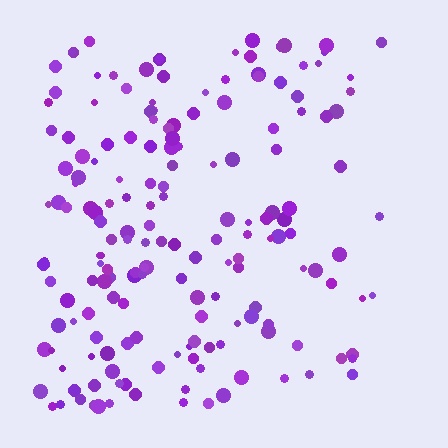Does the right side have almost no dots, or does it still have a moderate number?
Still a moderate number, just noticeably fewer than the left.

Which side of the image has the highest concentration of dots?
The left.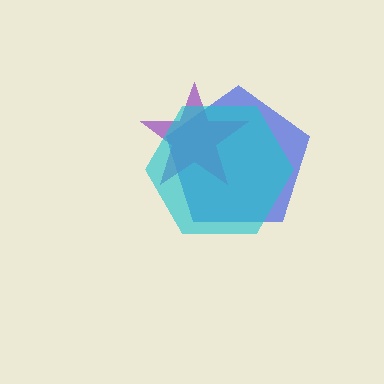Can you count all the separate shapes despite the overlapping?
Yes, there are 3 separate shapes.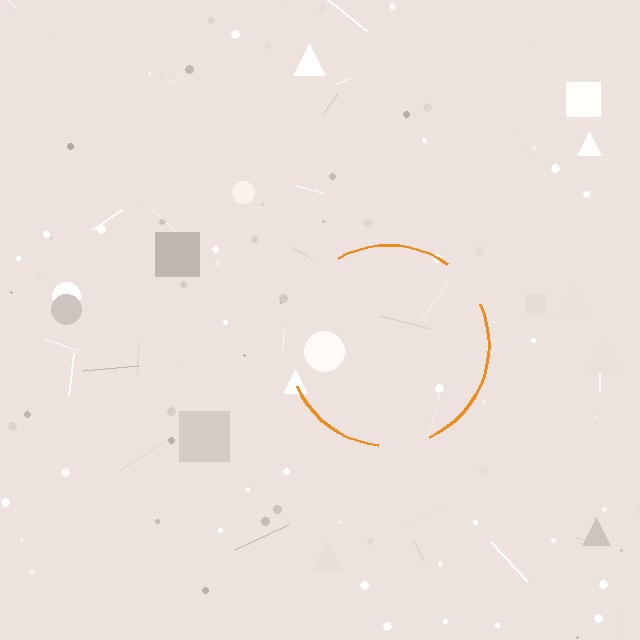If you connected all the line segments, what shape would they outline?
They would outline a circle.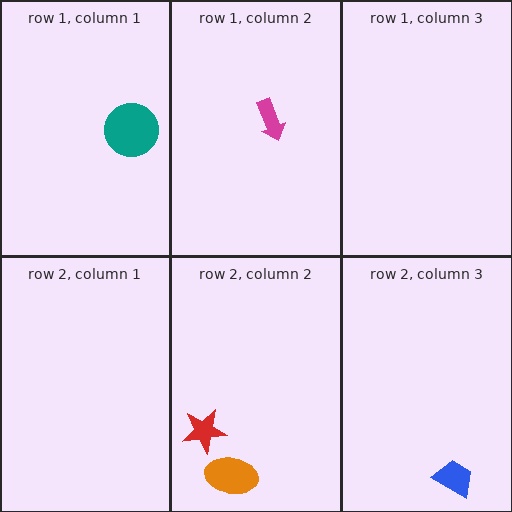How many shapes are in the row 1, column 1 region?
1.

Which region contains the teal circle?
The row 1, column 1 region.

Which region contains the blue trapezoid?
The row 2, column 3 region.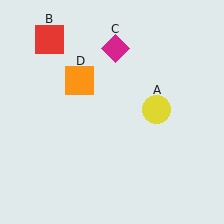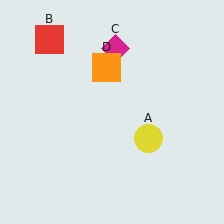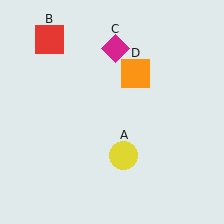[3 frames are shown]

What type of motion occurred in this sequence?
The yellow circle (object A), orange square (object D) rotated clockwise around the center of the scene.